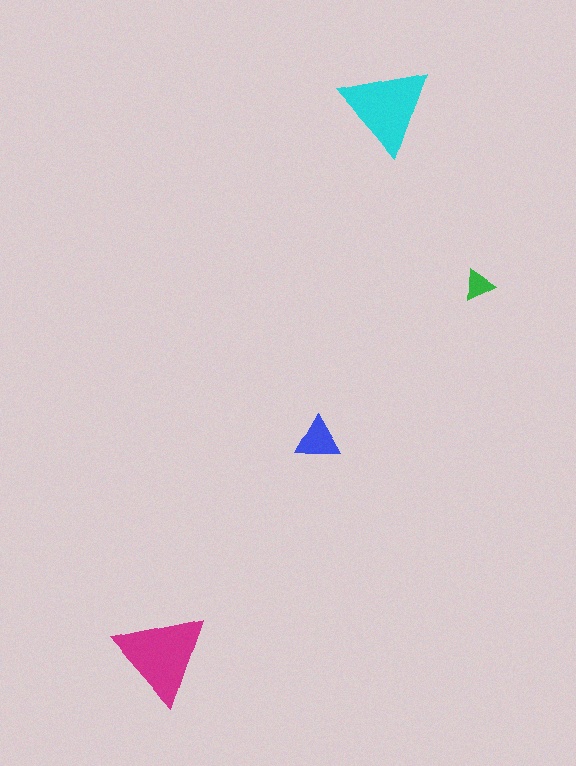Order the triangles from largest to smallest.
the magenta one, the cyan one, the blue one, the green one.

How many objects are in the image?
There are 4 objects in the image.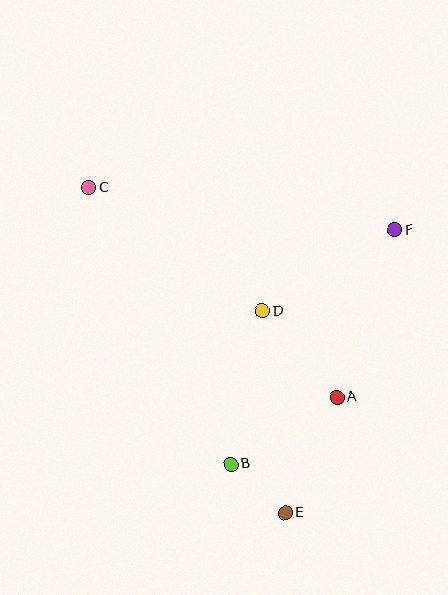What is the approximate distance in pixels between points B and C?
The distance between B and C is approximately 310 pixels.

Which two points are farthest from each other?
Points C and E are farthest from each other.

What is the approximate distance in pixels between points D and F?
The distance between D and F is approximately 155 pixels.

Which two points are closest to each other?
Points B and E are closest to each other.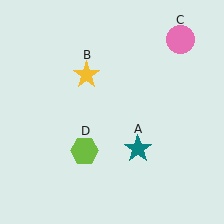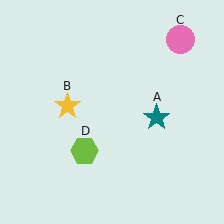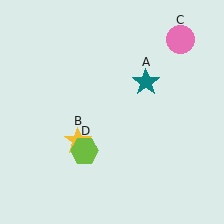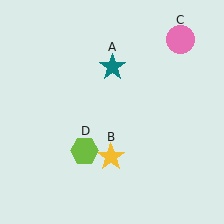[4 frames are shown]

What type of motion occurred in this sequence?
The teal star (object A), yellow star (object B) rotated counterclockwise around the center of the scene.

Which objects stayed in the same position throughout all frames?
Pink circle (object C) and lime hexagon (object D) remained stationary.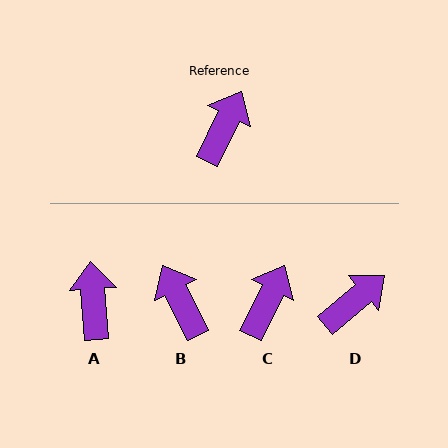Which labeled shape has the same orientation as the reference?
C.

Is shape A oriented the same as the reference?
No, it is off by about 30 degrees.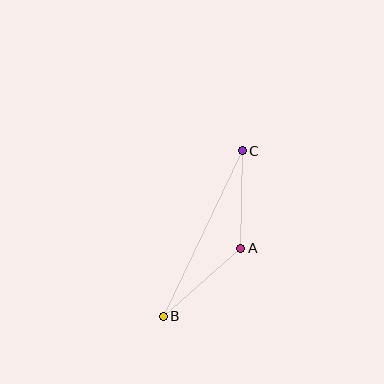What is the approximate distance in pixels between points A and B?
The distance between A and B is approximately 103 pixels.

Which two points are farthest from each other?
Points B and C are farthest from each other.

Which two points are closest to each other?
Points A and C are closest to each other.